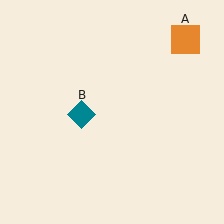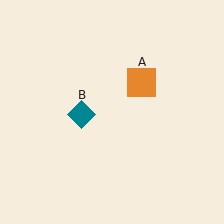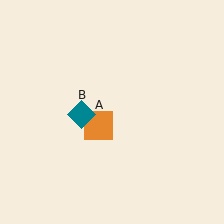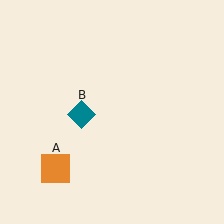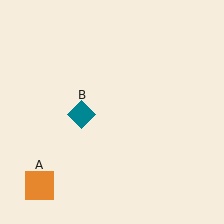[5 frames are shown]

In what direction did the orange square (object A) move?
The orange square (object A) moved down and to the left.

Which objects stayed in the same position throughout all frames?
Teal diamond (object B) remained stationary.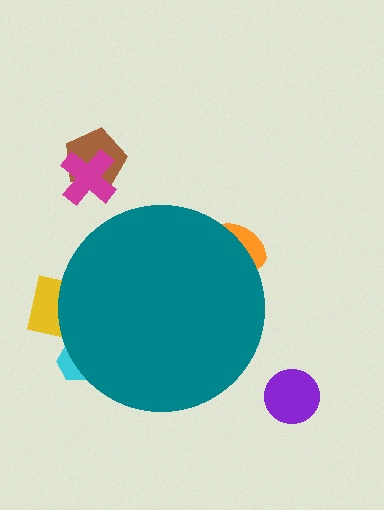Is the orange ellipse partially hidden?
Yes, the orange ellipse is partially hidden behind the teal circle.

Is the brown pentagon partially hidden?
No, the brown pentagon is fully visible.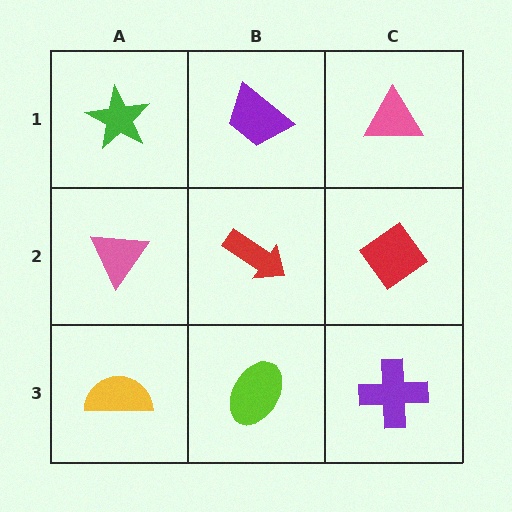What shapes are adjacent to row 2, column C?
A pink triangle (row 1, column C), a purple cross (row 3, column C), a red arrow (row 2, column B).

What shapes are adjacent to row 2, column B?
A purple trapezoid (row 1, column B), a lime ellipse (row 3, column B), a pink triangle (row 2, column A), a red diamond (row 2, column C).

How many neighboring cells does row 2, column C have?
3.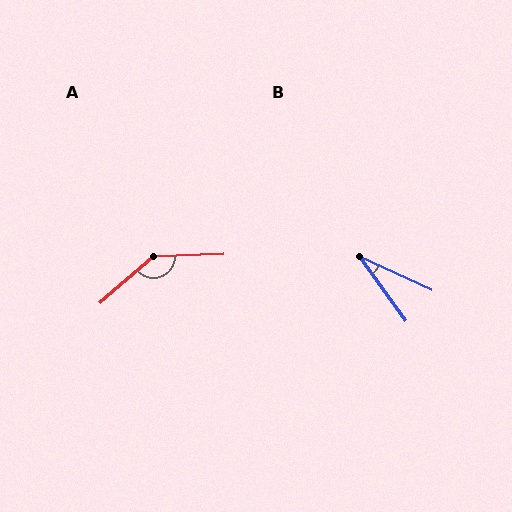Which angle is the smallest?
B, at approximately 29 degrees.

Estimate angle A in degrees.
Approximately 141 degrees.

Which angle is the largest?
A, at approximately 141 degrees.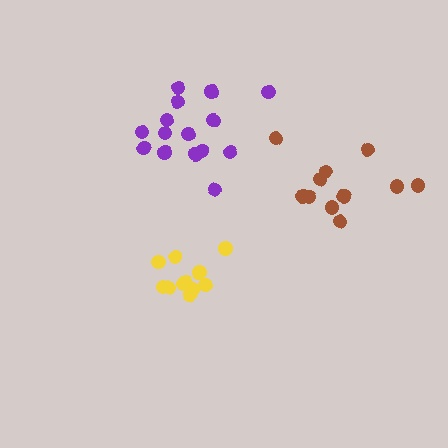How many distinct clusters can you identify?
There are 3 distinct clusters.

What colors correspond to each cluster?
The clusters are colored: brown, yellow, purple.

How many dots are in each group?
Group 1: 11 dots, Group 2: 11 dots, Group 3: 15 dots (37 total).